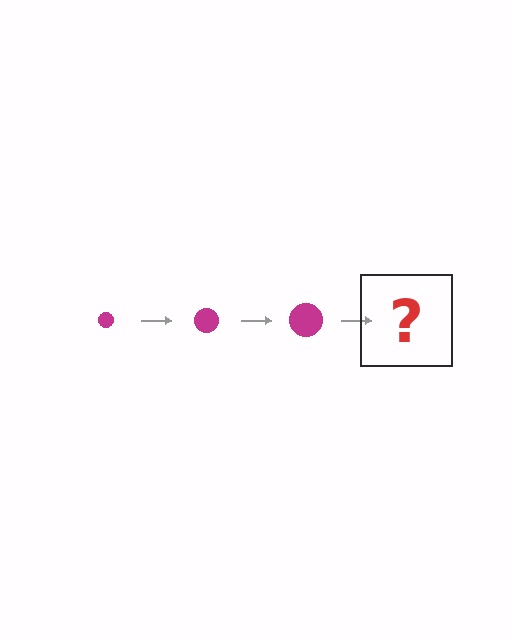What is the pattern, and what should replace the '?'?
The pattern is that the circle gets progressively larger each step. The '?' should be a magenta circle, larger than the previous one.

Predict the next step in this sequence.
The next step is a magenta circle, larger than the previous one.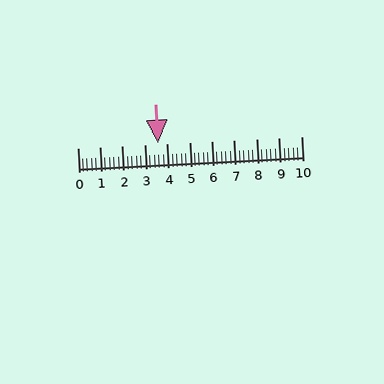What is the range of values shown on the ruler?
The ruler shows values from 0 to 10.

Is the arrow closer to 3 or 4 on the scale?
The arrow is closer to 4.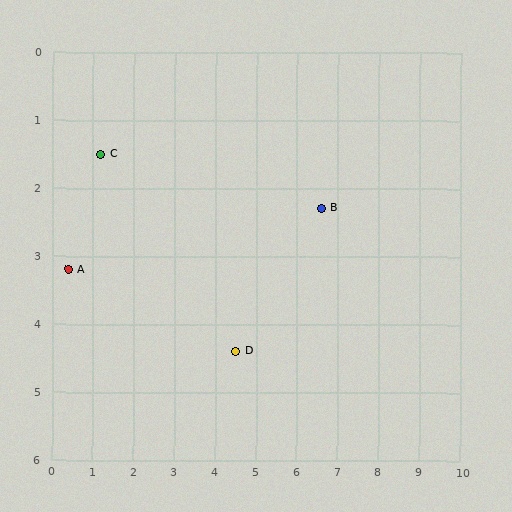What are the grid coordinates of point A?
Point A is at approximately (0.4, 3.2).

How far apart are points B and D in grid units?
Points B and D are about 3.0 grid units apart.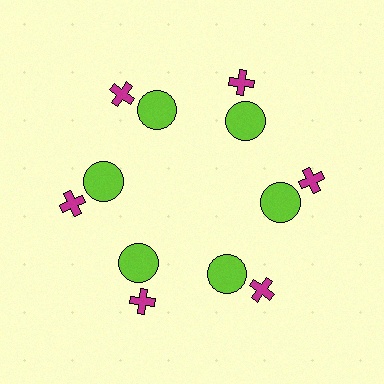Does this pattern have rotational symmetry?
Yes, this pattern has 6-fold rotational symmetry. It looks the same after rotating 60 degrees around the center.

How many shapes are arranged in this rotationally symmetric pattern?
There are 12 shapes, arranged in 6 groups of 2.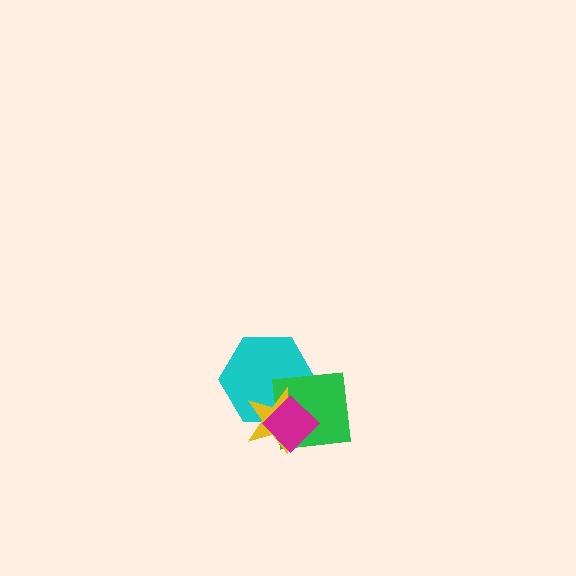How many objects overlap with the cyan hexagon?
3 objects overlap with the cyan hexagon.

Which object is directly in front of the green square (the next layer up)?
The yellow star is directly in front of the green square.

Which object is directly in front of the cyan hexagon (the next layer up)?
The green square is directly in front of the cyan hexagon.